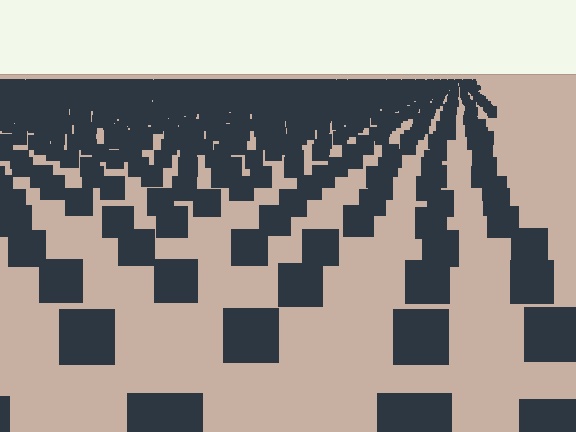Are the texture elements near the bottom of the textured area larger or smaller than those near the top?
Larger. Near the bottom, elements are closer to the viewer and appear at a bigger on-screen size.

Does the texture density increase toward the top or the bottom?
Density increases toward the top.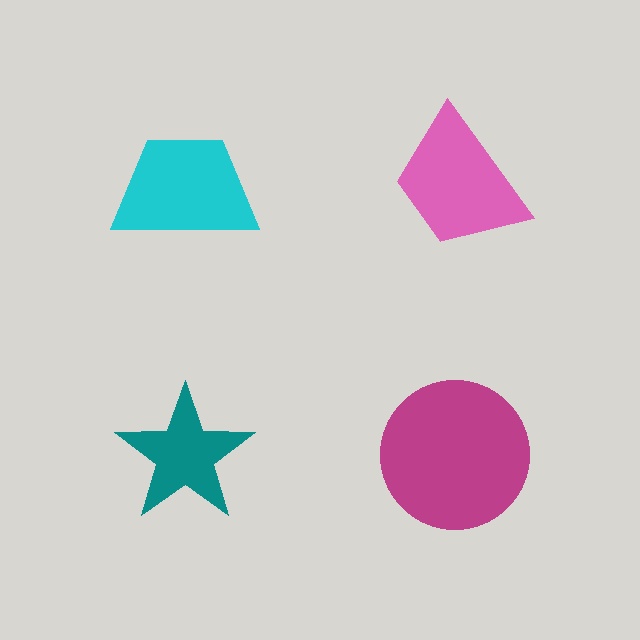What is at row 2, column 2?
A magenta circle.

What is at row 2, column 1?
A teal star.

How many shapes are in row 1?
2 shapes.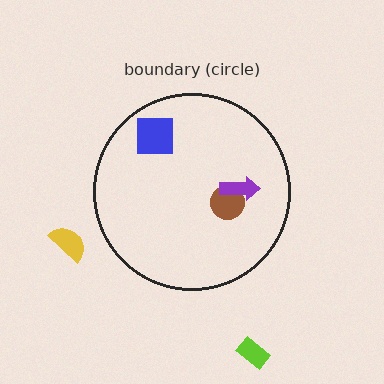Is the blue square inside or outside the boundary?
Inside.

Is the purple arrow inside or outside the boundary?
Inside.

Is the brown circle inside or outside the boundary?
Inside.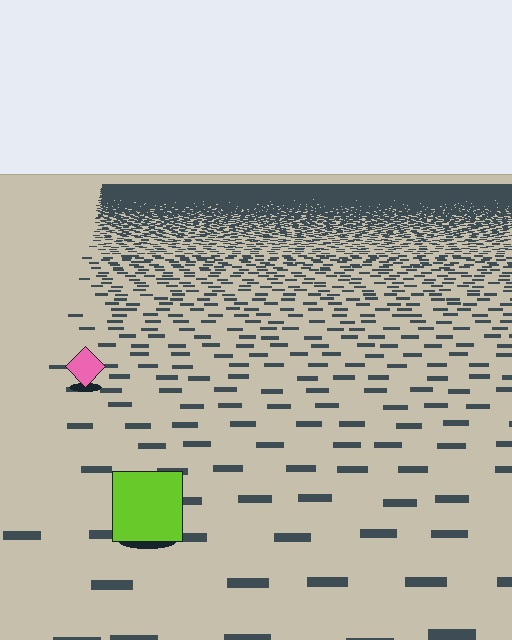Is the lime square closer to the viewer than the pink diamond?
Yes. The lime square is closer — you can tell from the texture gradient: the ground texture is coarser near it.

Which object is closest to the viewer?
The lime square is closest. The texture marks near it are larger and more spread out.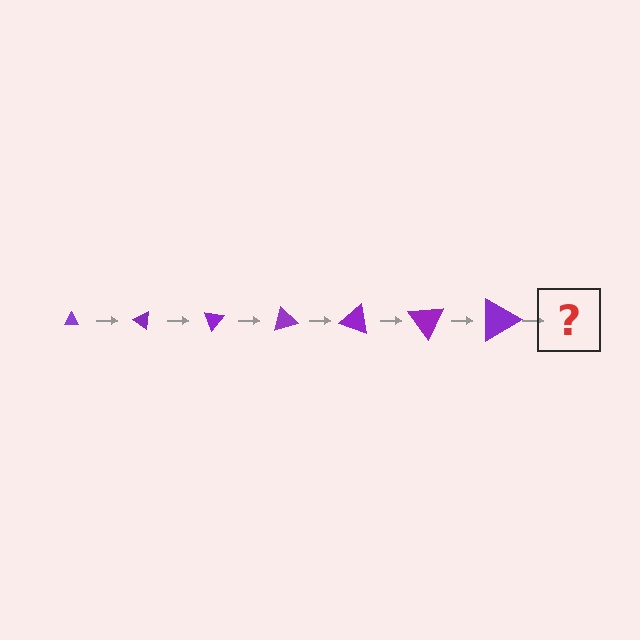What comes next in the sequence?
The next element should be a triangle, larger than the previous one and rotated 245 degrees from the start.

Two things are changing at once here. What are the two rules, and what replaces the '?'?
The two rules are that the triangle grows larger each step and it rotates 35 degrees each step. The '?' should be a triangle, larger than the previous one and rotated 245 degrees from the start.